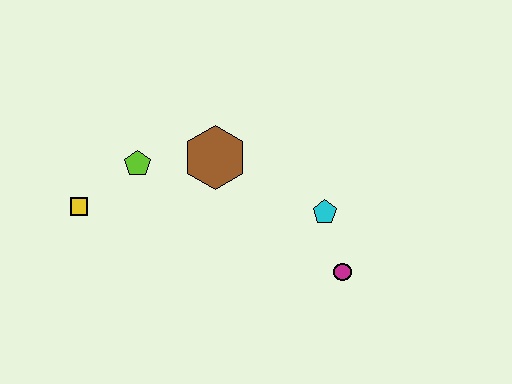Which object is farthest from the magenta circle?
The yellow square is farthest from the magenta circle.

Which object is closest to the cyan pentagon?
The magenta circle is closest to the cyan pentagon.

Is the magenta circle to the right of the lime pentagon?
Yes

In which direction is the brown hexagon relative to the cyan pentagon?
The brown hexagon is to the left of the cyan pentagon.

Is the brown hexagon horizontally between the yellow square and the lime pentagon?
No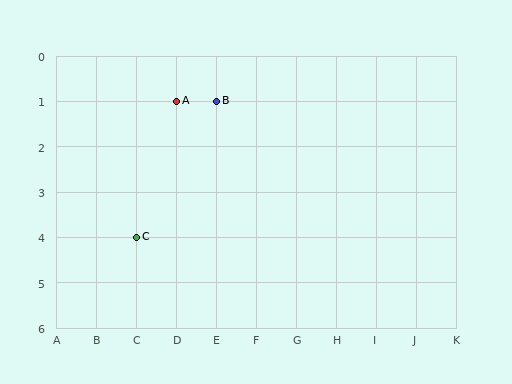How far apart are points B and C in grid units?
Points B and C are 2 columns and 3 rows apart (about 3.6 grid units diagonally).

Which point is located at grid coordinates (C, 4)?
Point C is at (C, 4).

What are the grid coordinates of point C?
Point C is at grid coordinates (C, 4).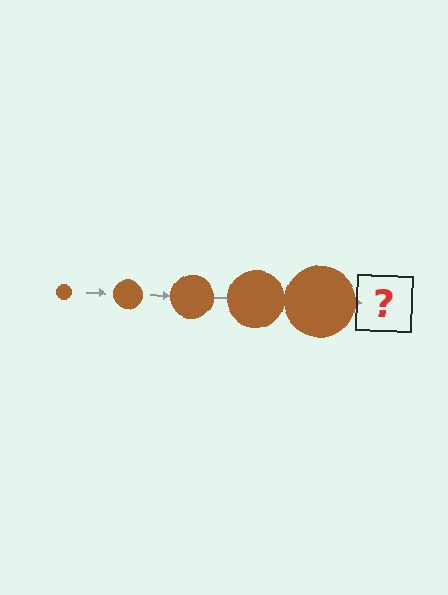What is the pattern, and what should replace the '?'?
The pattern is that the circle gets progressively larger each step. The '?' should be a brown circle, larger than the previous one.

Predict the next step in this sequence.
The next step is a brown circle, larger than the previous one.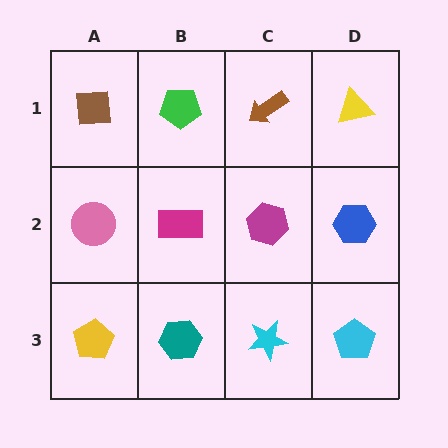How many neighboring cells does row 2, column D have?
3.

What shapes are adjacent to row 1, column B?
A magenta rectangle (row 2, column B), a brown square (row 1, column A), a brown arrow (row 1, column C).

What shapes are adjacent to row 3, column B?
A magenta rectangle (row 2, column B), a yellow pentagon (row 3, column A), a cyan star (row 3, column C).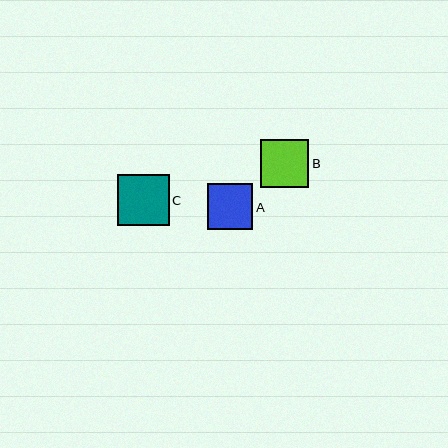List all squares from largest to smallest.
From largest to smallest: C, B, A.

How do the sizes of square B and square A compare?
Square B and square A are approximately the same size.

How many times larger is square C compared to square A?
Square C is approximately 1.1 times the size of square A.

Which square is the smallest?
Square A is the smallest with a size of approximately 45 pixels.